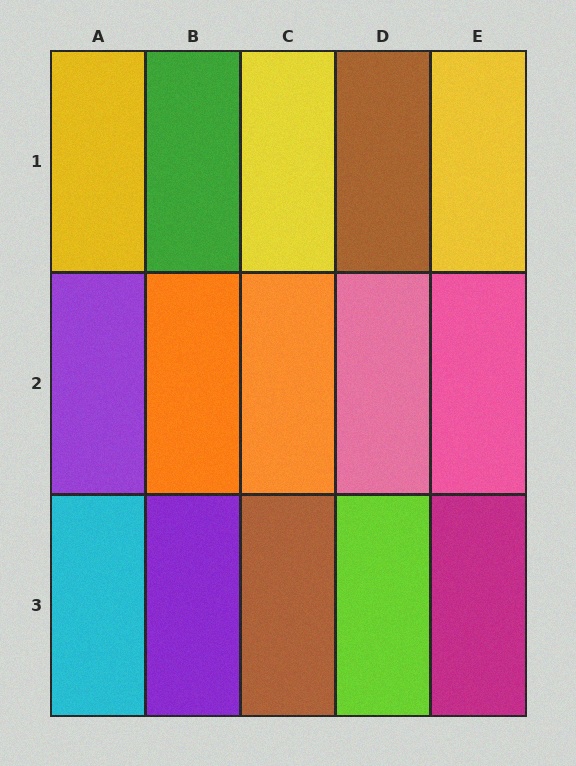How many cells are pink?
2 cells are pink.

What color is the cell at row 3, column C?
Brown.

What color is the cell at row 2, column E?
Pink.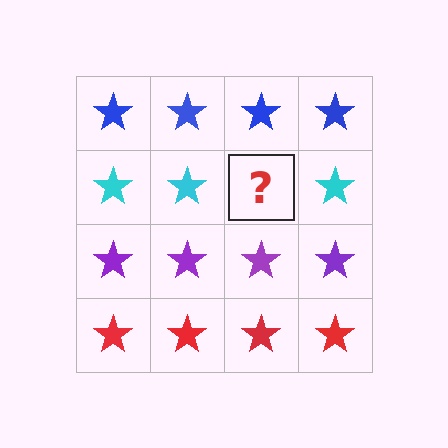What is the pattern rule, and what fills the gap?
The rule is that each row has a consistent color. The gap should be filled with a cyan star.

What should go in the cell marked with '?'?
The missing cell should contain a cyan star.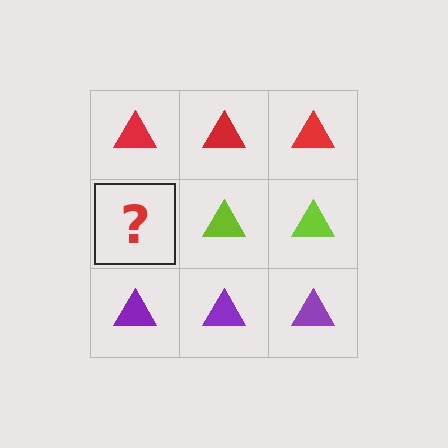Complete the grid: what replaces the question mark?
The question mark should be replaced with a lime triangle.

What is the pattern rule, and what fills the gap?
The rule is that each row has a consistent color. The gap should be filled with a lime triangle.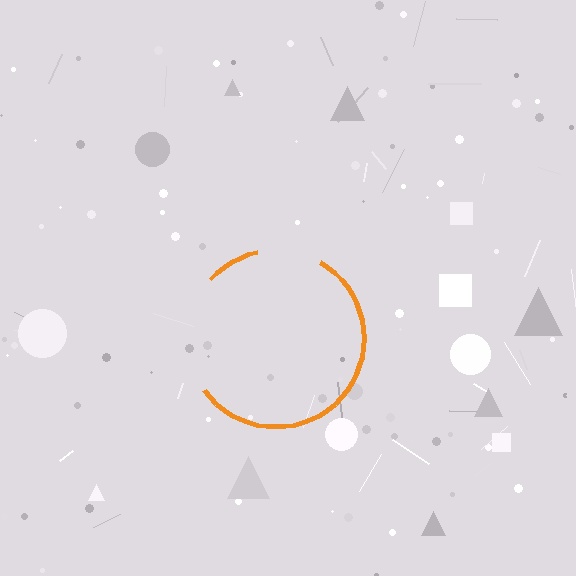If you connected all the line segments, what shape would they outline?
They would outline a circle.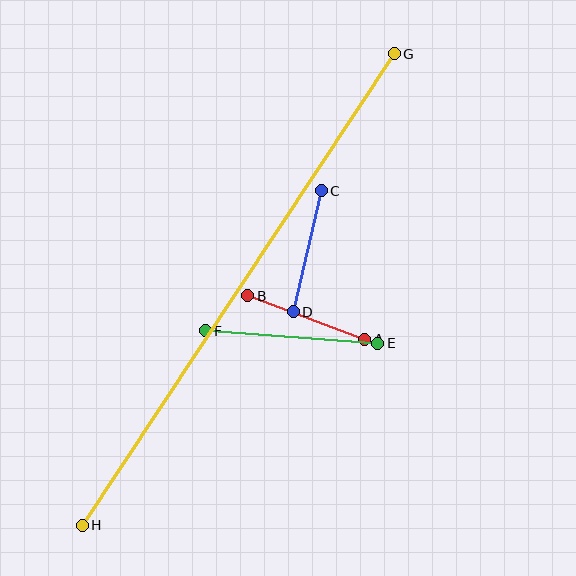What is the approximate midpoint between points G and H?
The midpoint is at approximately (238, 289) pixels.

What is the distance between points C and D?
The distance is approximately 124 pixels.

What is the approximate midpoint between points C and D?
The midpoint is at approximately (307, 251) pixels.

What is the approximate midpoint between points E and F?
The midpoint is at approximately (291, 337) pixels.